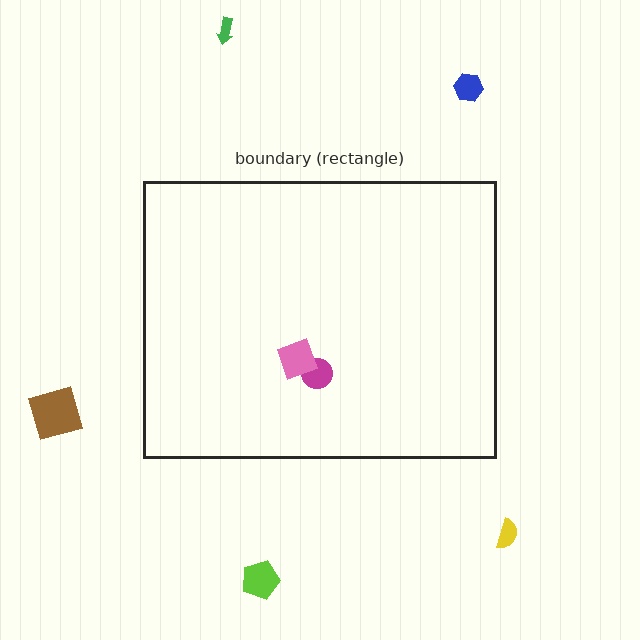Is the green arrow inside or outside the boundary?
Outside.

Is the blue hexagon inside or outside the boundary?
Outside.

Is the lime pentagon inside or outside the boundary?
Outside.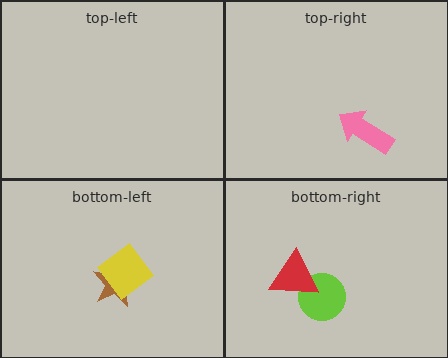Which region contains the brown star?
The bottom-left region.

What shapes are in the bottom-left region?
The brown star, the yellow diamond.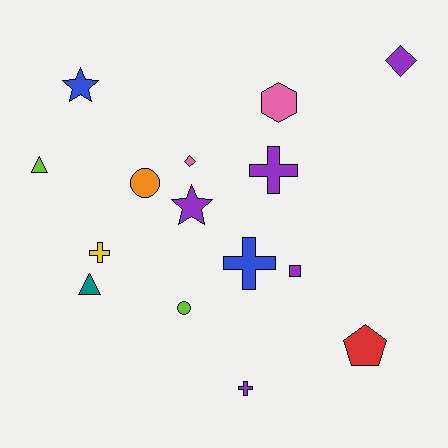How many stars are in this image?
There are 2 stars.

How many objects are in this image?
There are 15 objects.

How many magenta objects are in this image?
There are no magenta objects.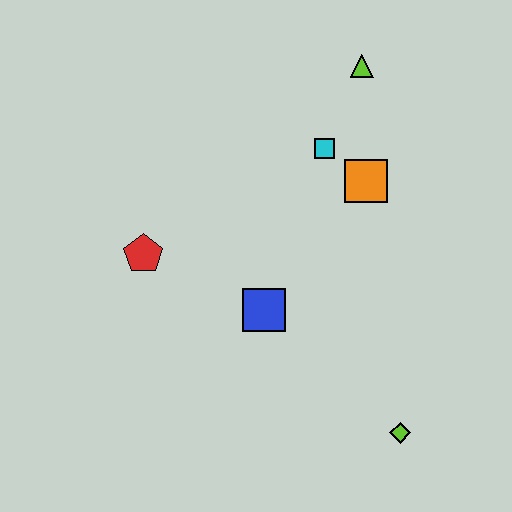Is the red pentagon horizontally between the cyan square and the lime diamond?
No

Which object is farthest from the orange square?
The lime diamond is farthest from the orange square.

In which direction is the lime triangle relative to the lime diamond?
The lime triangle is above the lime diamond.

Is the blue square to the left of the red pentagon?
No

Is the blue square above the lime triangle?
No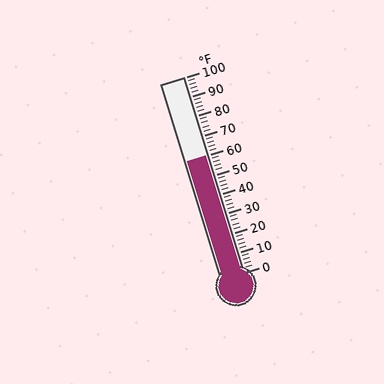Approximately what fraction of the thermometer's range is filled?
The thermometer is filled to approximately 60% of its range.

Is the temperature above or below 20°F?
The temperature is above 20°F.